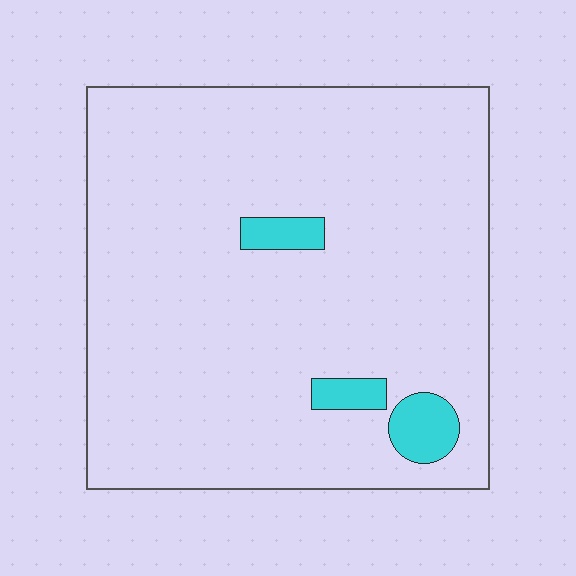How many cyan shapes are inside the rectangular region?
3.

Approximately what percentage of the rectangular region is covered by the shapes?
Approximately 5%.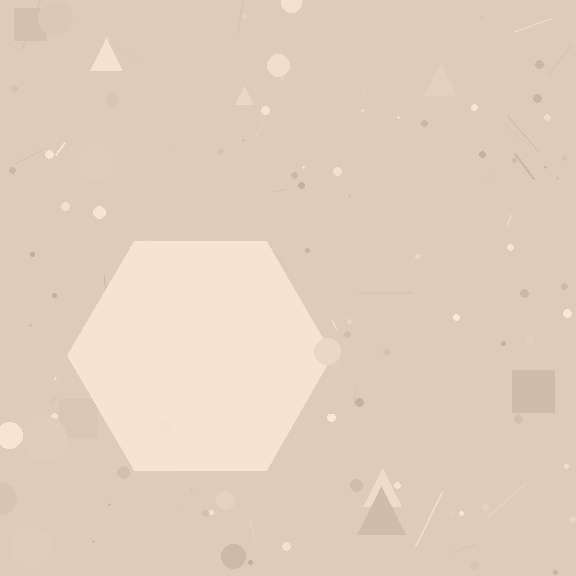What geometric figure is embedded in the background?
A hexagon is embedded in the background.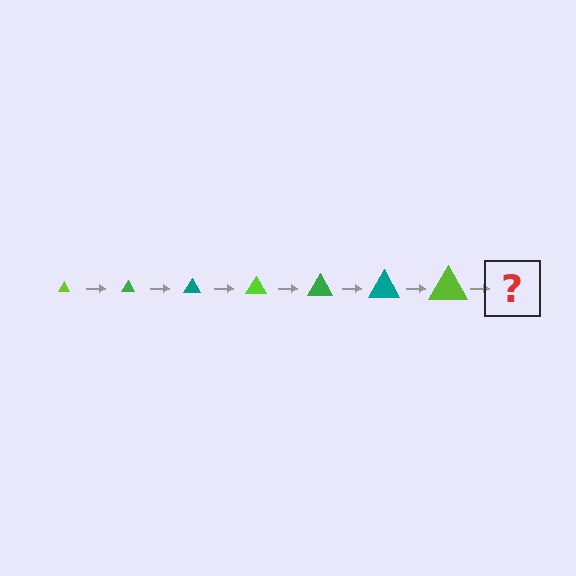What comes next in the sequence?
The next element should be a green triangle, larger than the previous one.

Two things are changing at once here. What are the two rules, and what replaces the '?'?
The two rules are that the triangle grows larger each step and the color cycles through lime, green, and teal. The '?' should be a green triangle, larger than the previous one.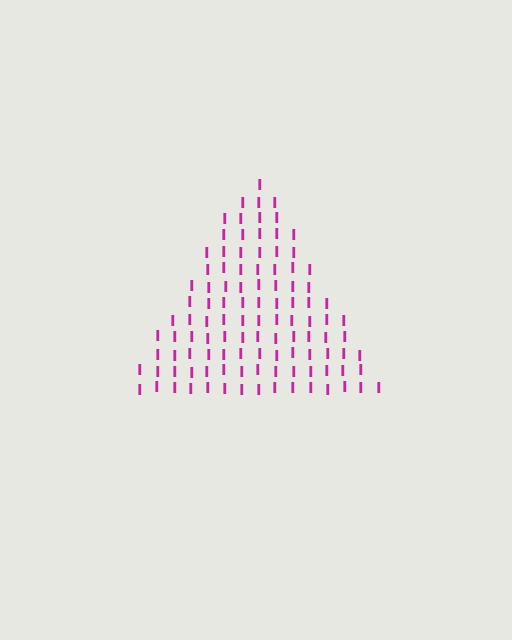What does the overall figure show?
The overall figure shows a triangle.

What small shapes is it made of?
It is made of small letter I's.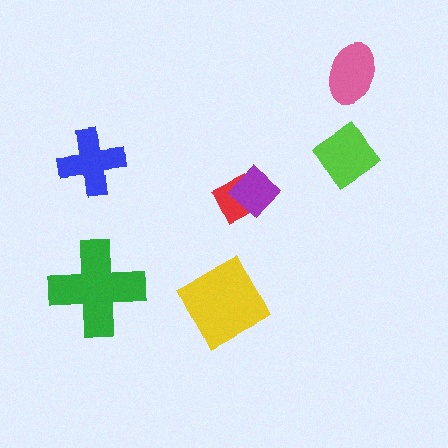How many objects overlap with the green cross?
0 objects overlap with the green cross.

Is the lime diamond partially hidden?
No, no other shape covers it.